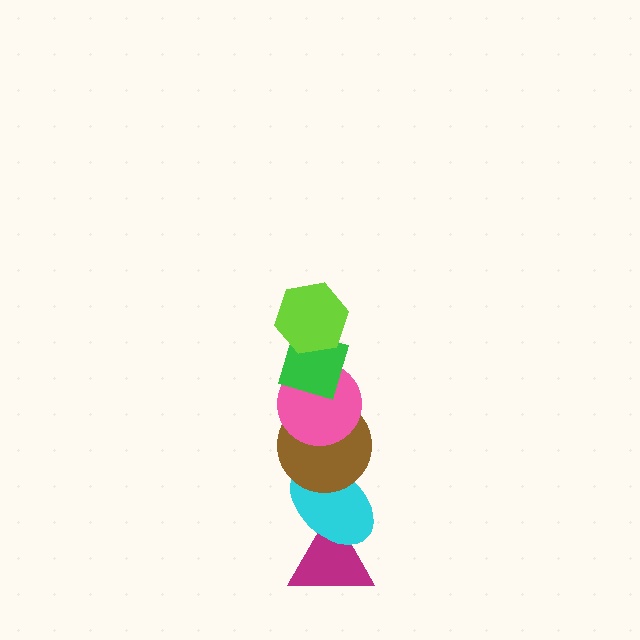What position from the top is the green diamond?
The green diamond is 2nd from the top.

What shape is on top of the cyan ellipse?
The brown circle is on top of the cyan ellipse.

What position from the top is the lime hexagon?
The lime hexagon is 1st from the top.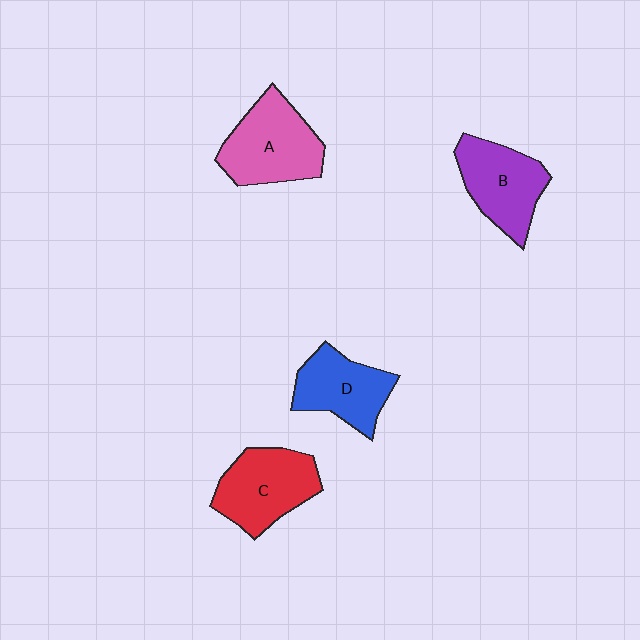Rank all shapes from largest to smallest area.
From largest to smallest: A (pink), C (red), B (purple), D (blue).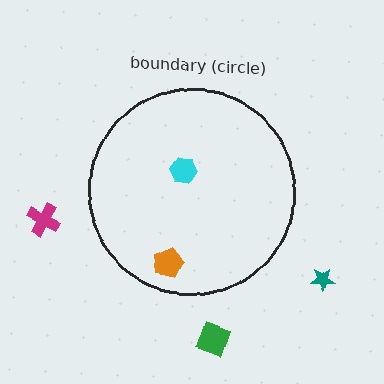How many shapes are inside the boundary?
2 inside, 3 outside.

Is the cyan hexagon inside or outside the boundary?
Inside.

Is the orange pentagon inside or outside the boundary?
Inside.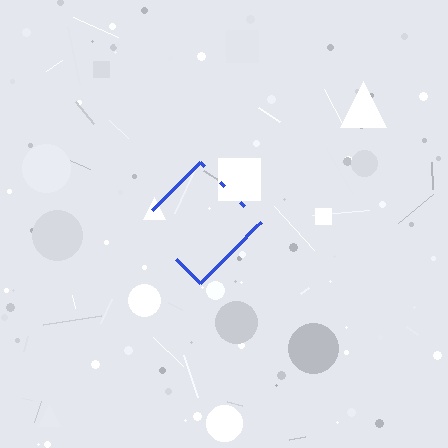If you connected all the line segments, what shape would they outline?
They would outline a diamond.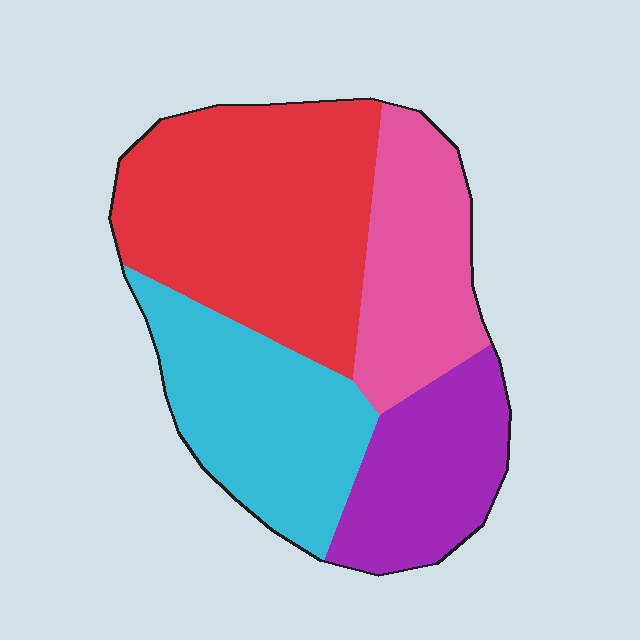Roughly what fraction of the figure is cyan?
Cyan takes up about one quarter (1/4) of the figure.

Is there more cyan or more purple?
Cyan.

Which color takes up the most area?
Red, at roughly 35%.